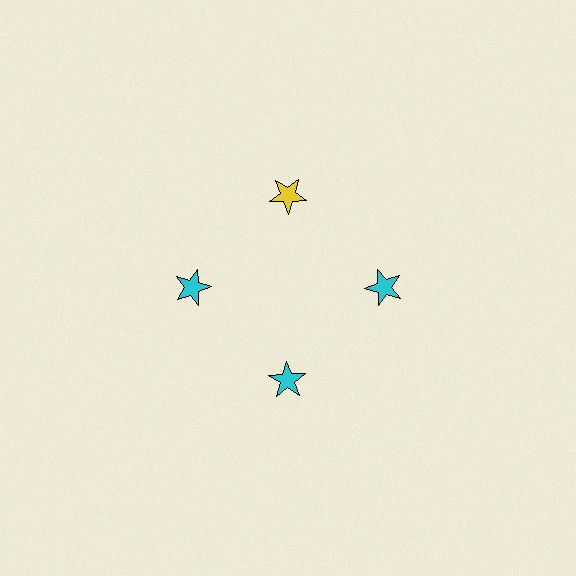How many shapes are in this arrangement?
There are 4 shapes arranged in a ring pattern.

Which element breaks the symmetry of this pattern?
The yellow star at roughly the 12 o'clock position breaks the symmetry. All other shapes are cyan stars.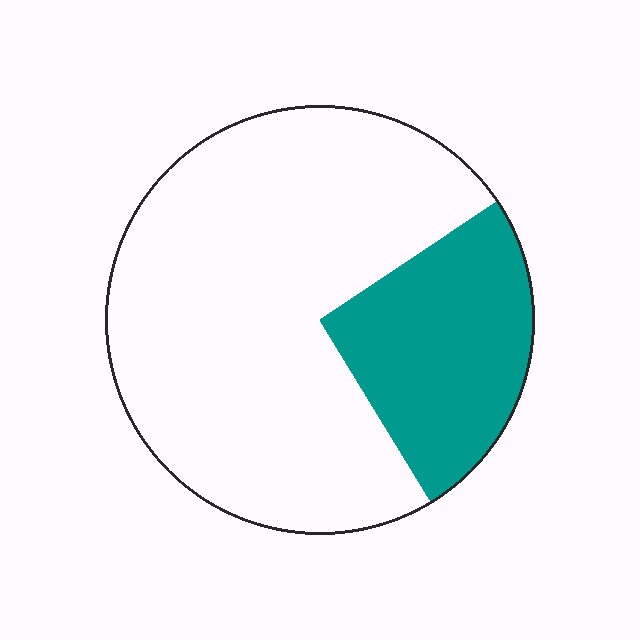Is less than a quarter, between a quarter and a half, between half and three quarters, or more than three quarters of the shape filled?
Between a quarter and a half.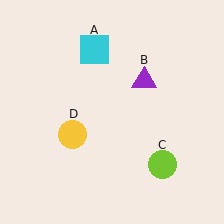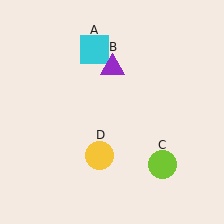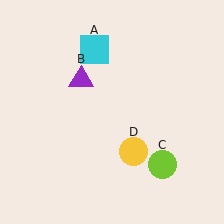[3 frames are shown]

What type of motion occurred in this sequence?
The purple triangle (object B), yellow circle (object D) rotated counterclockwise around the center of the scene.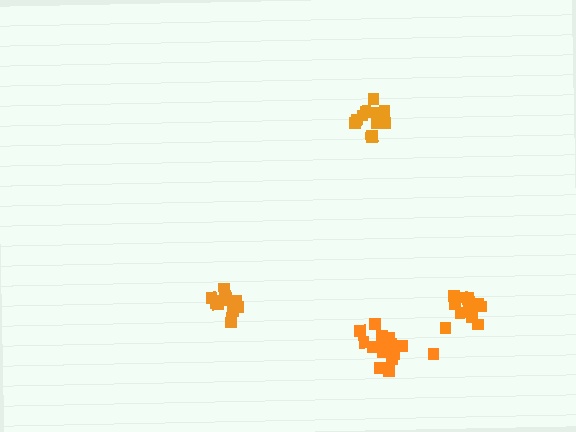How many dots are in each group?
Group 1: 12 dots, Group 2: 16 dots, Group 3: 12 dots, Group 4: 12 dots (52 total).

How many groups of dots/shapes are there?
There are 4 groups.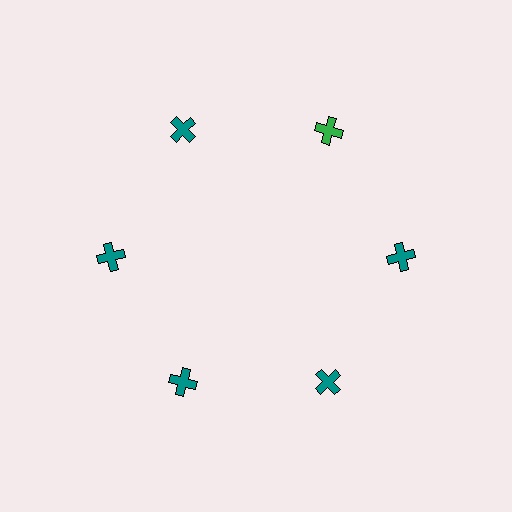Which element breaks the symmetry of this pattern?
The green cross at roughly the 1 o'clock position breaks the symmetry. All other shapes are teal crosses.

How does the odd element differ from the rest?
It has a different color: green instead of teal.